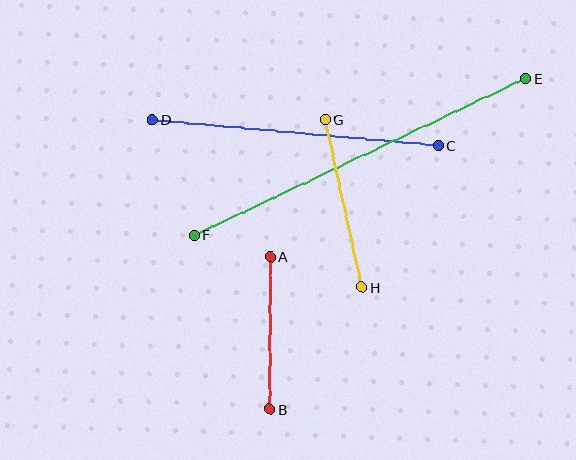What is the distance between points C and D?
The distance is approximately 287 pixels.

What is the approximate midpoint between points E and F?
The midpoint is at approximately (360, 157) pixels.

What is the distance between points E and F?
The distance is approximately 367 pixels.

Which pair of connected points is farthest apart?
Points E and F are farthest apart.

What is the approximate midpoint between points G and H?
The midpoint is at approximately (343, 203) pixels.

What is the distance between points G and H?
The distance is approximately 172 pixels.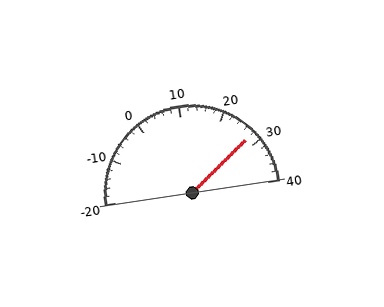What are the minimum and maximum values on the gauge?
The gauge ranges from -20 to 40.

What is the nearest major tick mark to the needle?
The nearest major tick mark is 30.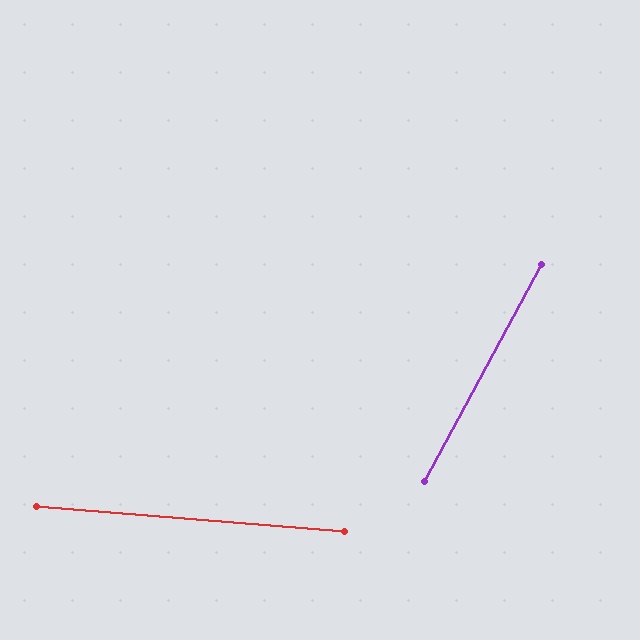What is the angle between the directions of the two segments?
Approximately 66 degrees.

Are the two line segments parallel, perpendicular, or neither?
Neither parallel nor perpendicular — they differ by about 66°.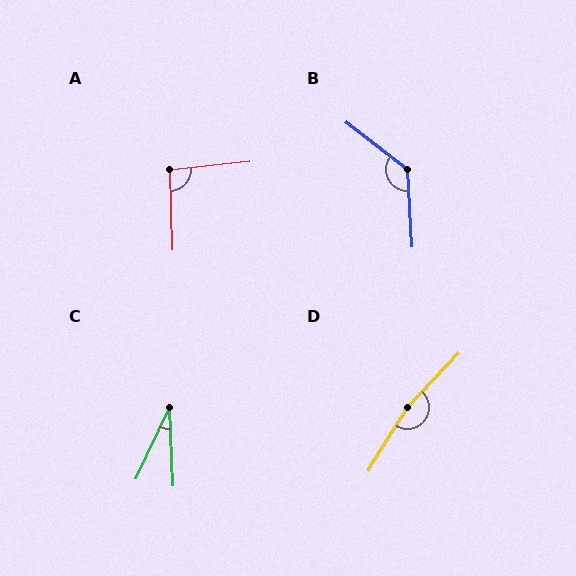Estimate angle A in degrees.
Approximately 95 degrees.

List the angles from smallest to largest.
C (27°), A (95°), B (131°), D (168°).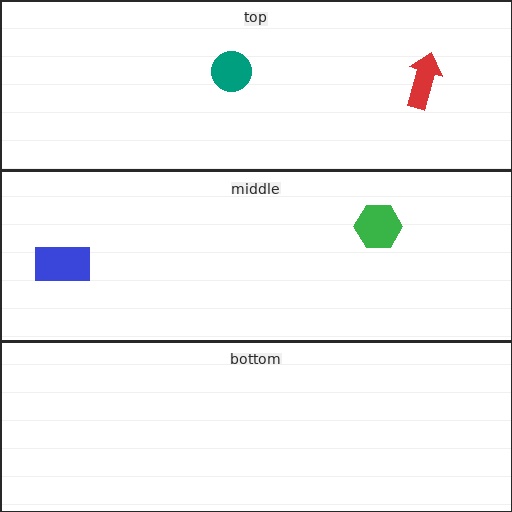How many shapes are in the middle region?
2.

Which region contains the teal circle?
The top region.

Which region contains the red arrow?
The top region.